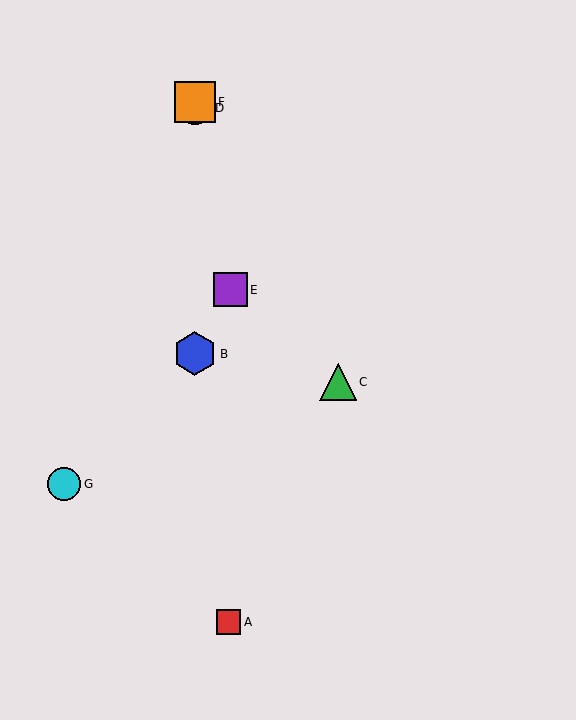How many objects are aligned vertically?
3 objects (B, D, F) are aligned vertically.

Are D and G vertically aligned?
No, D is at x≈195 and G is at x≈64.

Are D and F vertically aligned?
Yes, both are at x≈195.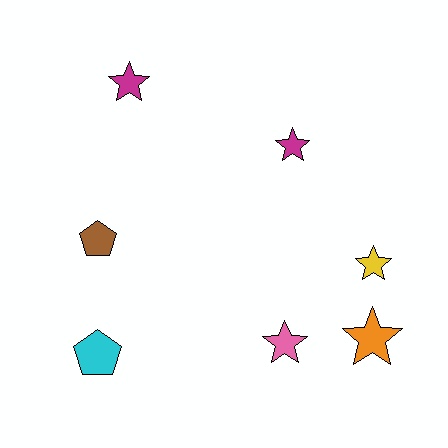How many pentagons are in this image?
There are 2 pentagons.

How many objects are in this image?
There are 7 objects.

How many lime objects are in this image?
There are no lime objects.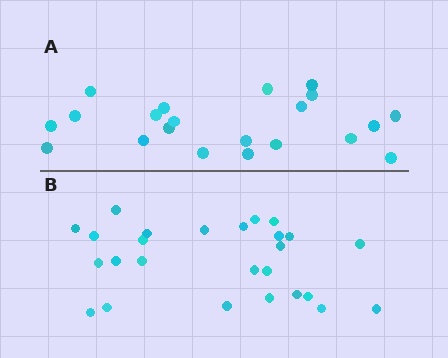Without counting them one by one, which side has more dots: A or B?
Region B (the bottom region) has more dots.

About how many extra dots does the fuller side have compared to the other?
Region B has about 5 more dots than region A.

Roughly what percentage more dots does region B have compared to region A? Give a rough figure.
About 25% more.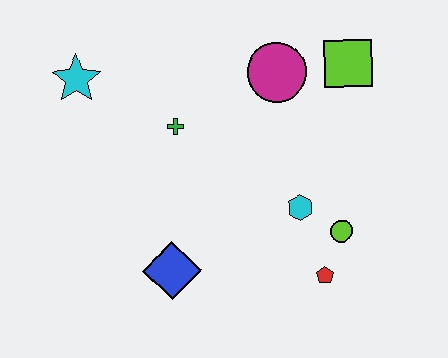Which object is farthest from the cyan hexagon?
The cyan star is farthest from the cyan hexagon.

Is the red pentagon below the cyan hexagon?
Yes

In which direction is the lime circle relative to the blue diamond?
The lime circle is to the right of the blue diamond.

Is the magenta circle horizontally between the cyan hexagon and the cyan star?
Yes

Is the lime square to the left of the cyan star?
No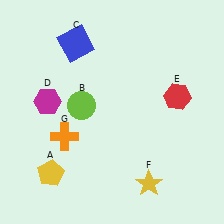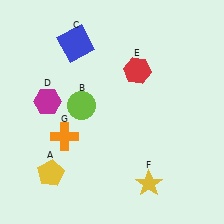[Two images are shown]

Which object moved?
The red hexagon (E) moved left.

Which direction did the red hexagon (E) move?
The red hexagon (E) moved left.